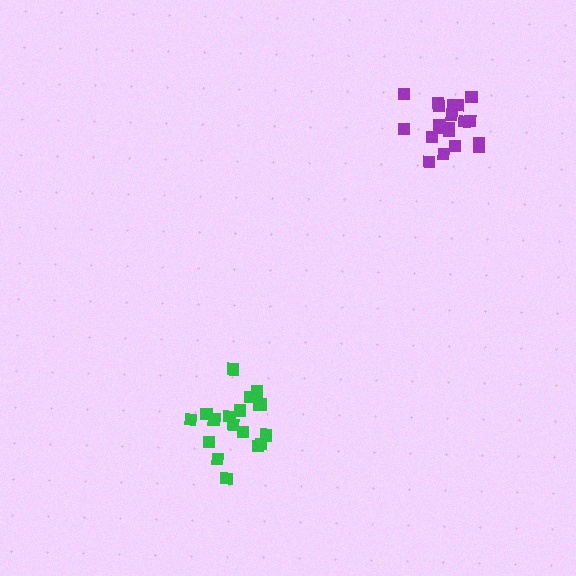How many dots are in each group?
Group 1: 20 dots, Group 2: 18 dots (38 total).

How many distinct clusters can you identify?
There are 2 distinct clusters.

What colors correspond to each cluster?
The clusters are colored: purple, green.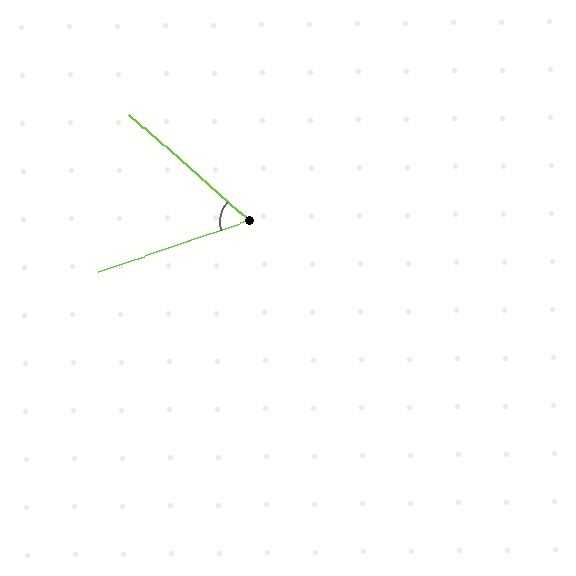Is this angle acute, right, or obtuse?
It is acute.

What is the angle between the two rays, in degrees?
Approximately 60 degrees.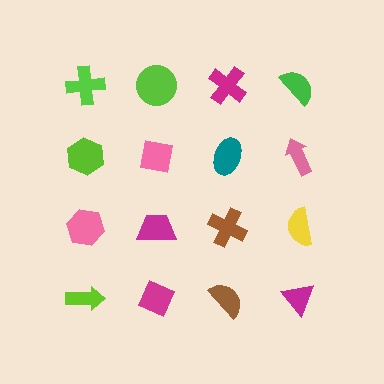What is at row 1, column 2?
A lime circle.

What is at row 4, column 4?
A magenta triangle.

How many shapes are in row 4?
4 shapes.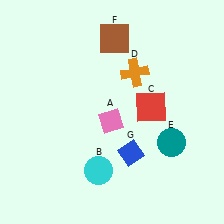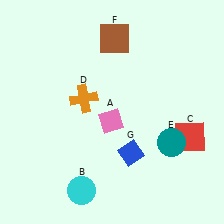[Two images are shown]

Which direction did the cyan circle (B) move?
The cyan circle (B) moved down.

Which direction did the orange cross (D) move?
The orange cross (D) moved left.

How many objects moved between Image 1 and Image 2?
3 objects moved between the two images.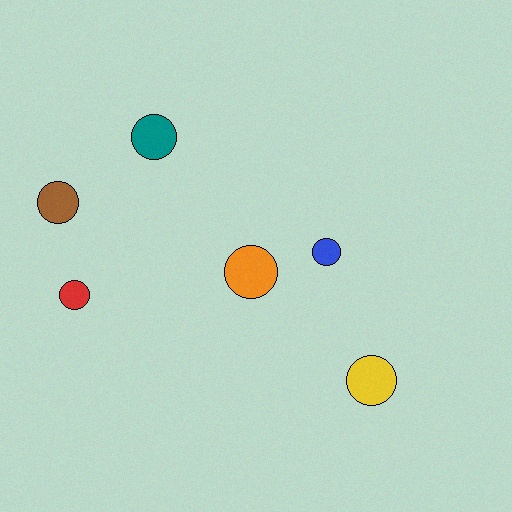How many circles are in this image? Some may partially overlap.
There are 6 circles.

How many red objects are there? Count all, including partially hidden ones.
There is 1 red object.